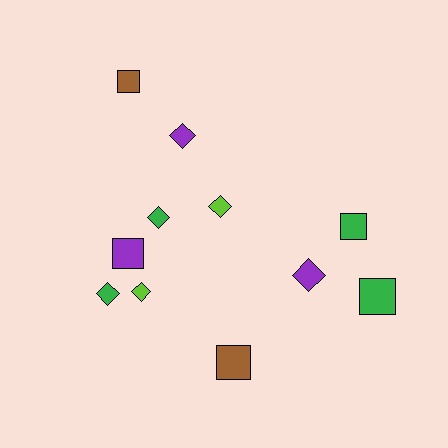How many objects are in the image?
There are 11 objects.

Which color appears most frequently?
Green, with 4 objects.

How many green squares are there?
There are 2 green squares.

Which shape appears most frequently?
Diamond, with 6 objects.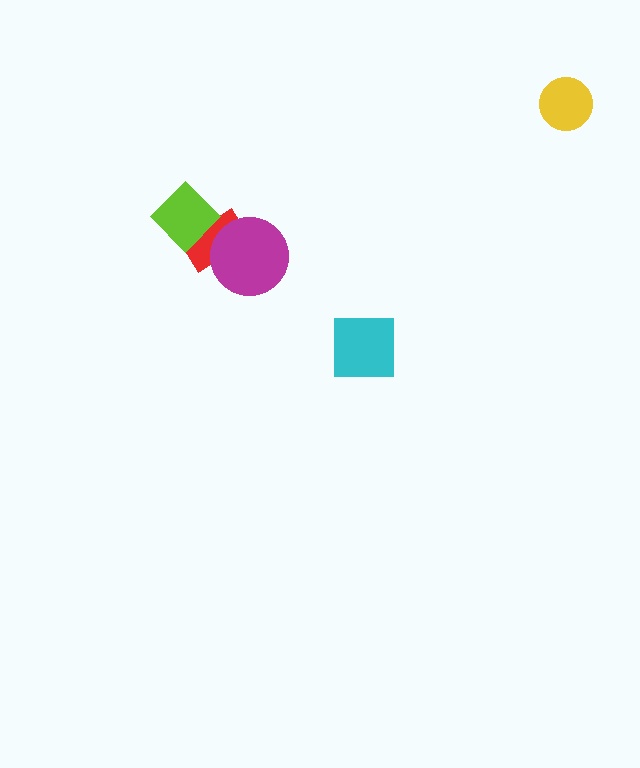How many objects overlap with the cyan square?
0 objects overlap with the cyan square.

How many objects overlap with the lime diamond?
1 object overlaps with the lime diamond.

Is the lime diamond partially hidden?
No, no other shape covers it.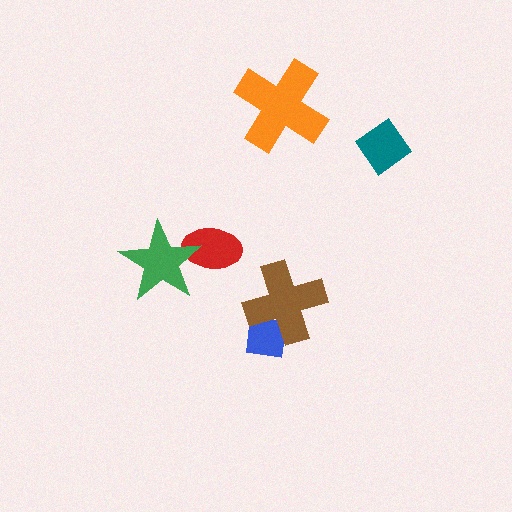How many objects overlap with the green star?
1 object overlaps with the green star.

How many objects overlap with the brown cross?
1 object overlaps with the brown cross.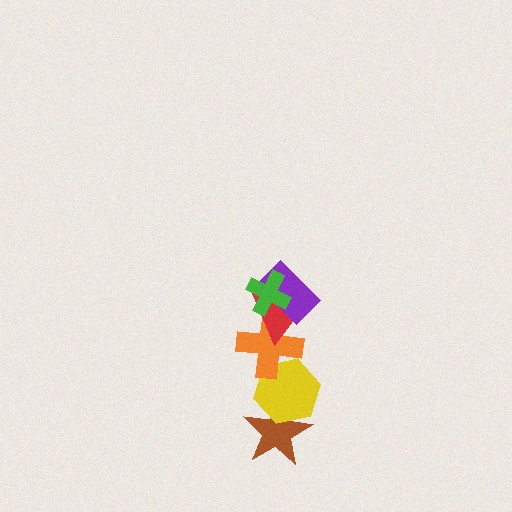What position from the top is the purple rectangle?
The purple rectangle is 2nd from the top.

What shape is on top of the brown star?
The yellow hexagon is on top of the brown star.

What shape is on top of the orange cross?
The red triangle is on top of the orange cross.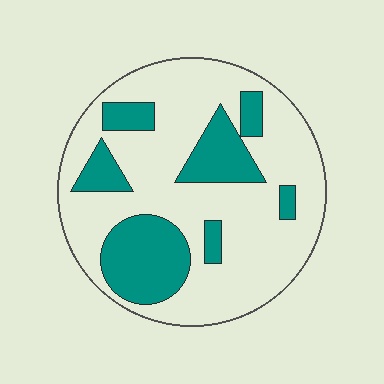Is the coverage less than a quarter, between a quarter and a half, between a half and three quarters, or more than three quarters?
Between a quarter and a half.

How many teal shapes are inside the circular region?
7.